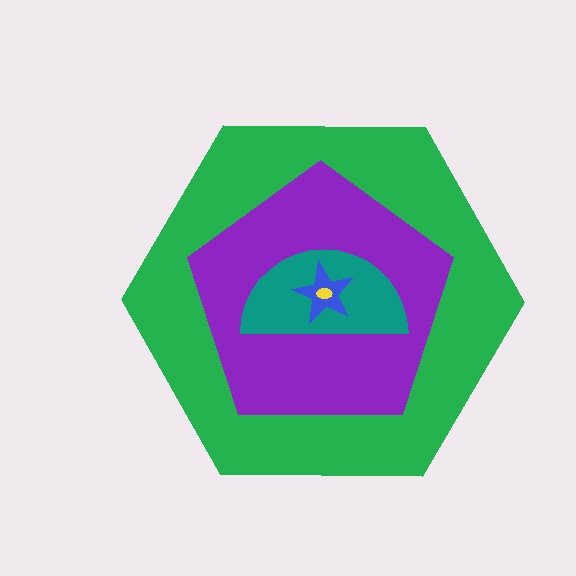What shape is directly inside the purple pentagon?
The teal semicircle.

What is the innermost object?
The yellow ellipse.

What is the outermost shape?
The green hexagon.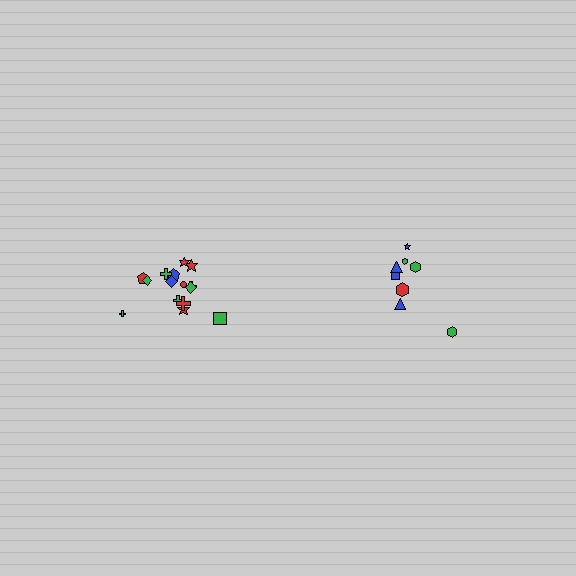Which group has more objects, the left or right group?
The left group.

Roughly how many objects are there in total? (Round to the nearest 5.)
Roughly 25 objects in total.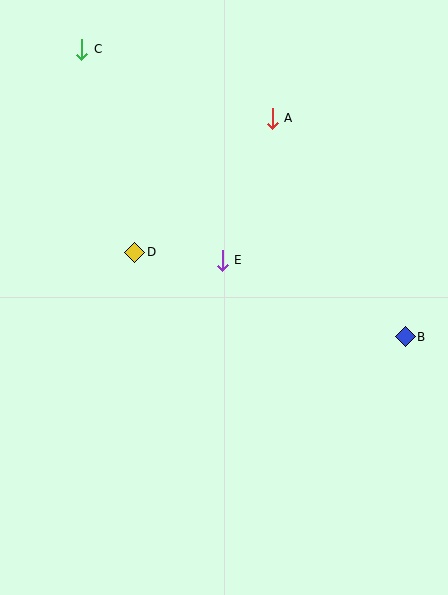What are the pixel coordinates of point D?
Point D is at (135, 252).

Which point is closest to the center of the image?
Point E at (222, 260) is closest to the center.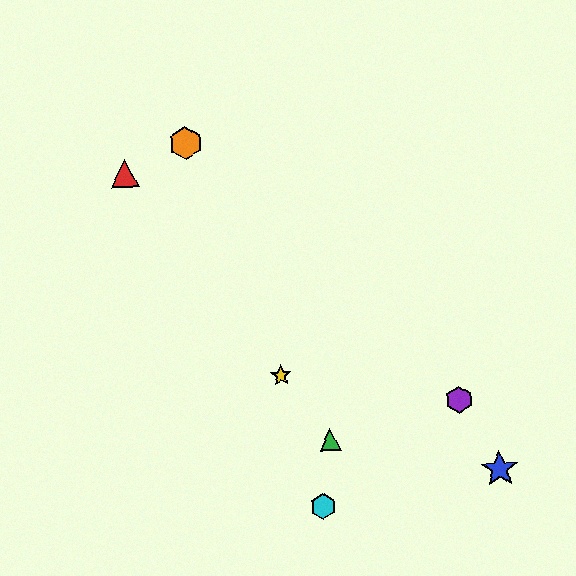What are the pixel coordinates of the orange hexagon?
The orange hexagon is at (186, 143).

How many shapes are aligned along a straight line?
3 shapes (the red triangle, the green triangle, the yellow star) are aligned along a straight line.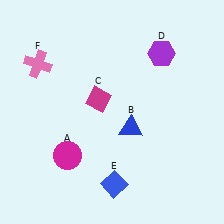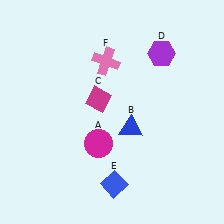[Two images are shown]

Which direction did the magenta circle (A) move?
The magenta circle (A) moved right.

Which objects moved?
The objects that moved are: the magenta circle (A), the pink cross (F).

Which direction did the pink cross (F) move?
The pink cross (F) moved right.